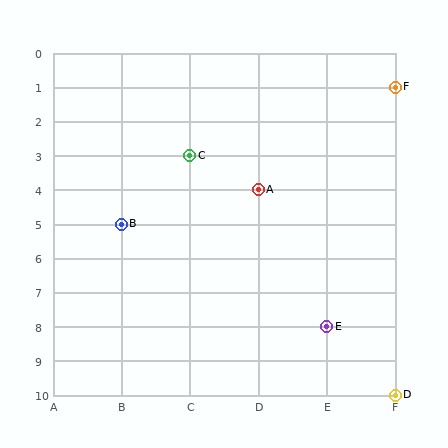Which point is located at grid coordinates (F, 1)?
Point F is at (F, 1).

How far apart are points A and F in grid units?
Points A and F are 2 columns and 3 rows apart (about 3.6 grid units diagonally).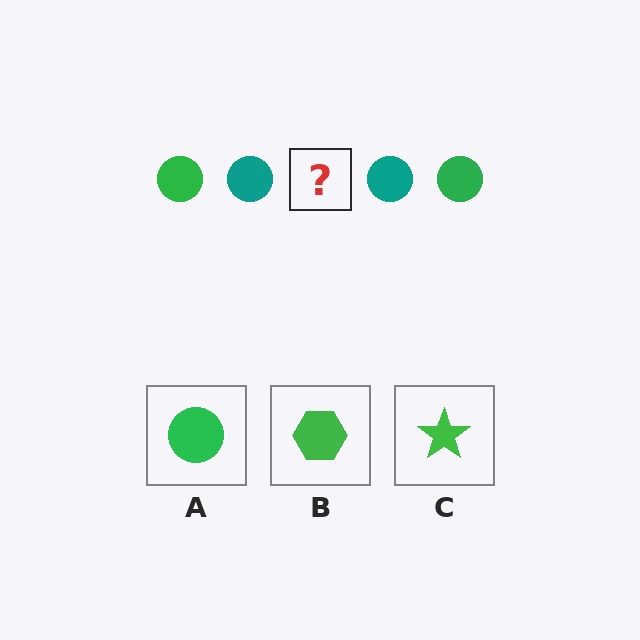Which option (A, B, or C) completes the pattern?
A.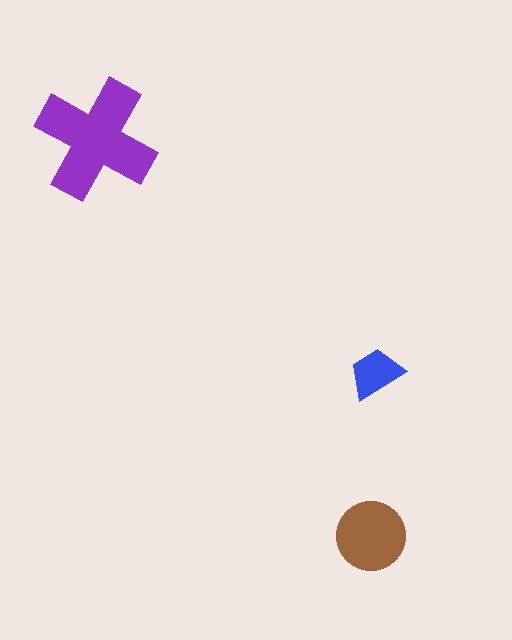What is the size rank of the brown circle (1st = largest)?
2nd.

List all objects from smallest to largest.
The blue trapezoid, the brown circle, the purple cross.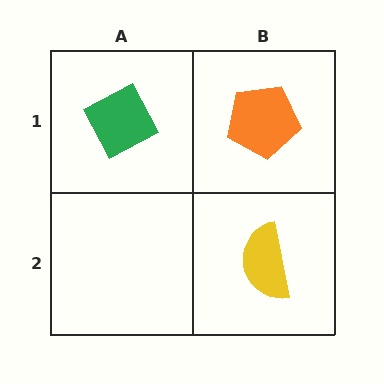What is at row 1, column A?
A green diamond.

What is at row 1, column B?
An orange pentagon.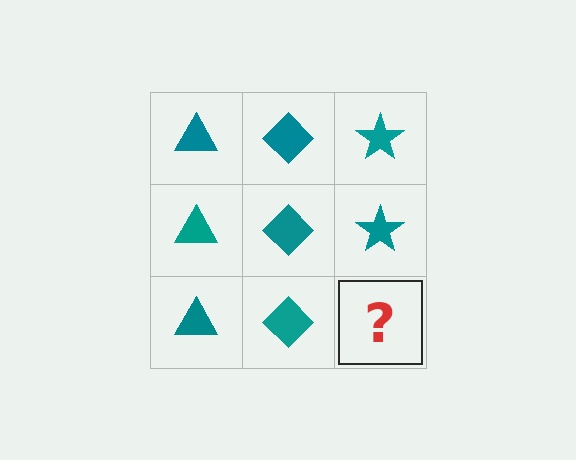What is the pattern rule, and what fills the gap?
The rule is that each column has a consistent shape. The gap should be filled with a teal star.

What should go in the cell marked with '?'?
The missing cell should contain a teal star.